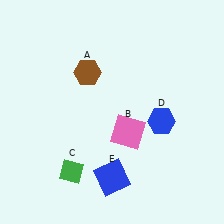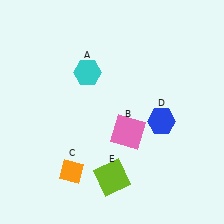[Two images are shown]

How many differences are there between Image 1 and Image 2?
There are 3 differences between the two images.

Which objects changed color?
A changed from brown to cyan. C changed from green to orange. E changed from blue to lime.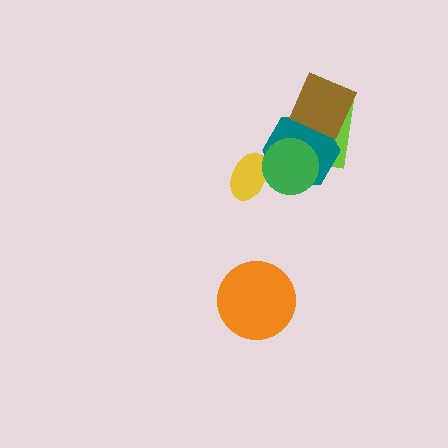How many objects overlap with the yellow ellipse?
1 object overlaps with the yellow ellipse.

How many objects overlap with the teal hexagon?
3 objects overlap with the teal hexagon.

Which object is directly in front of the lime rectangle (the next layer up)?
The teal hexagon is directly in front of the lime rectangle.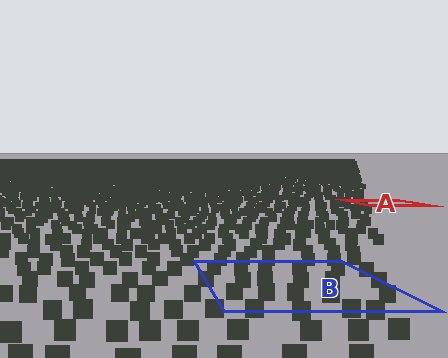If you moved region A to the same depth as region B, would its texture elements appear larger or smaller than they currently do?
They would appear larger. At a closer depth, the same texture elements are projected at a bigger on-screen size.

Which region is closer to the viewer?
Region B is closer. The texture elements there are larger and more spread out.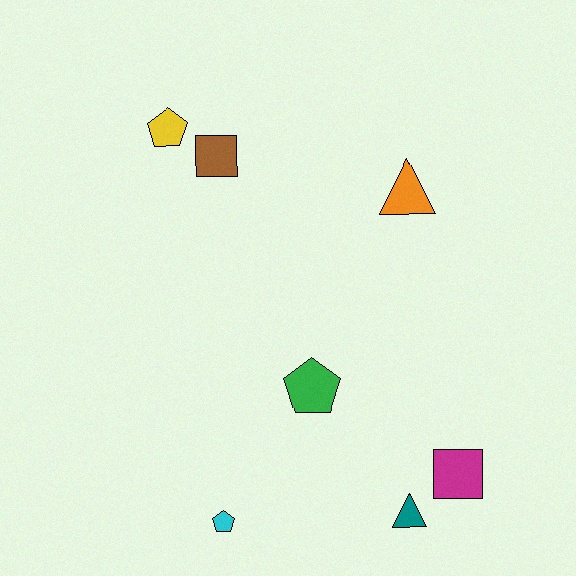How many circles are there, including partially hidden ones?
There are no circles.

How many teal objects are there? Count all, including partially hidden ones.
There is 1 teal object.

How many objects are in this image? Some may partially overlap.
There are 7 objects.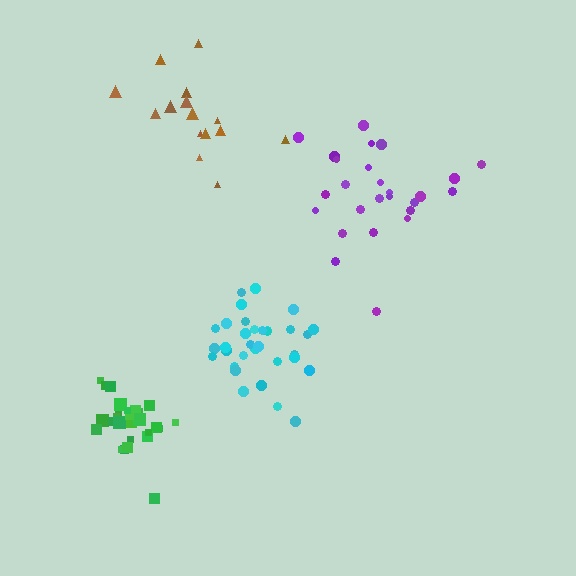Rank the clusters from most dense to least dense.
green, cyan, purple, brown.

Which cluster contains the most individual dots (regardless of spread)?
Cyan (33).